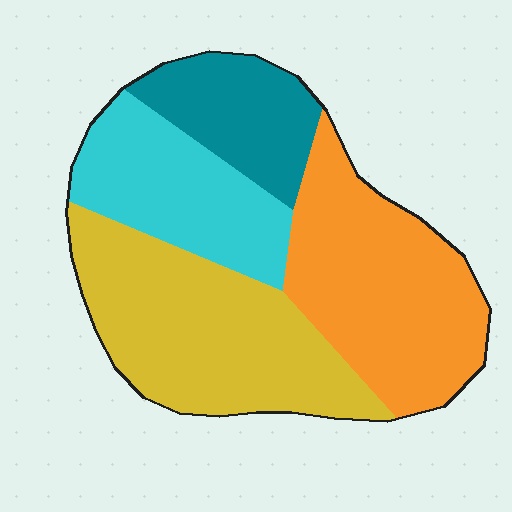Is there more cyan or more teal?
Cyan.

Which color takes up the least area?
Teal, at roughly 15%.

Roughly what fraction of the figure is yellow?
Yellow takes up about one third (1/3) of the figure.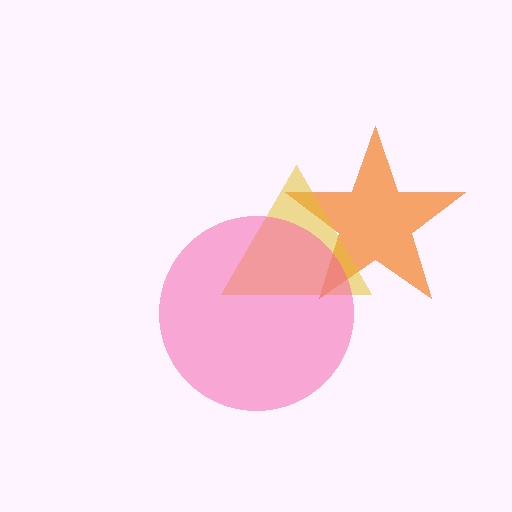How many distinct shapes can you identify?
There are 3 distinct shapes: an orange star, a yellow triangle, a pink circle.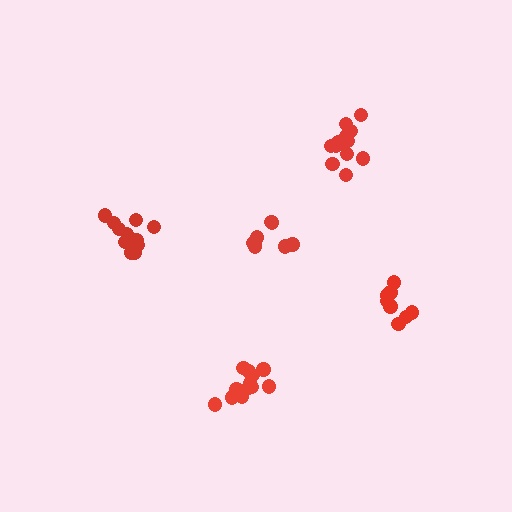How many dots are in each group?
Group 1: 11 dots, Group 2: 8 dots, Group 3: 12 dots, Group 4: 13 dots, Group 5: 8 dots (52 total).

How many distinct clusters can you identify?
There are 5 distinct clusters.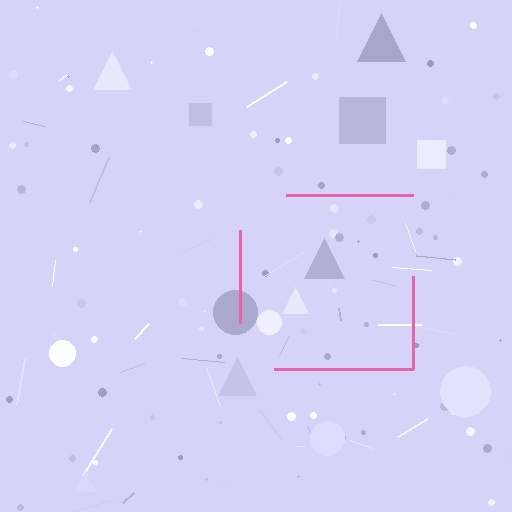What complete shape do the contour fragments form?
The contour fragments form a square.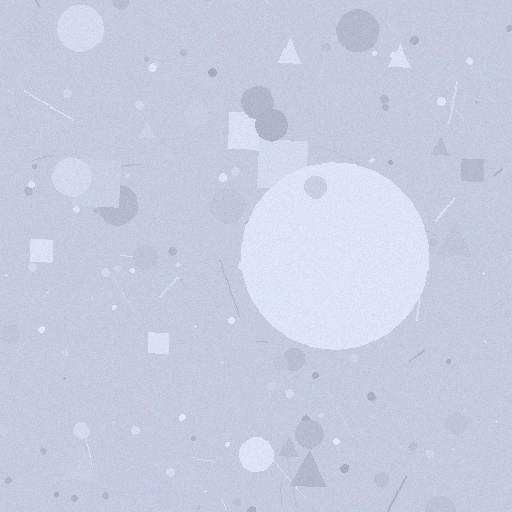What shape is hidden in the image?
A circle is hidden in the image.